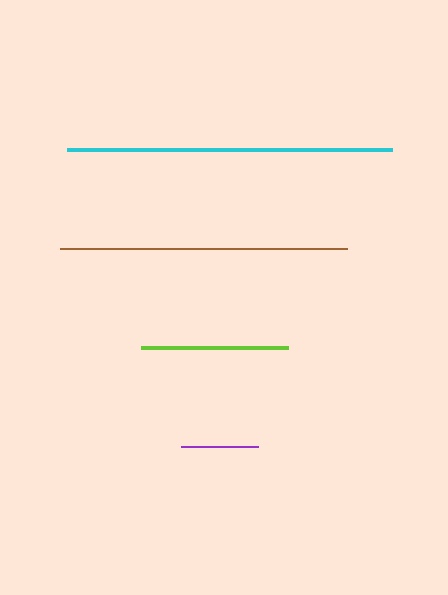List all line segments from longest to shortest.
From longest to shortest: cyan, brown, lime, purple.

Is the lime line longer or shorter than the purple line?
The lime line is longer than the purple line.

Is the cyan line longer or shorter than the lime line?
The cyan line is longer than the lime line.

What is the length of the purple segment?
The purple segment is approximately 77 pixels long.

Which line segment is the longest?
The cyan line is the longest at approximately 324 pixels.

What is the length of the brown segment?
The brown segment is approximately 287 pixels long.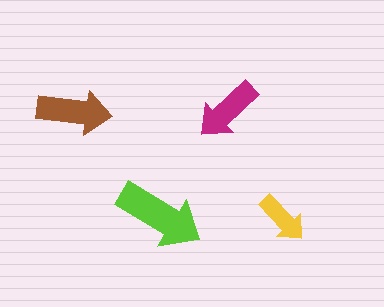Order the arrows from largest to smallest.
the lime one, the brown one, the magenta one, the yellow one.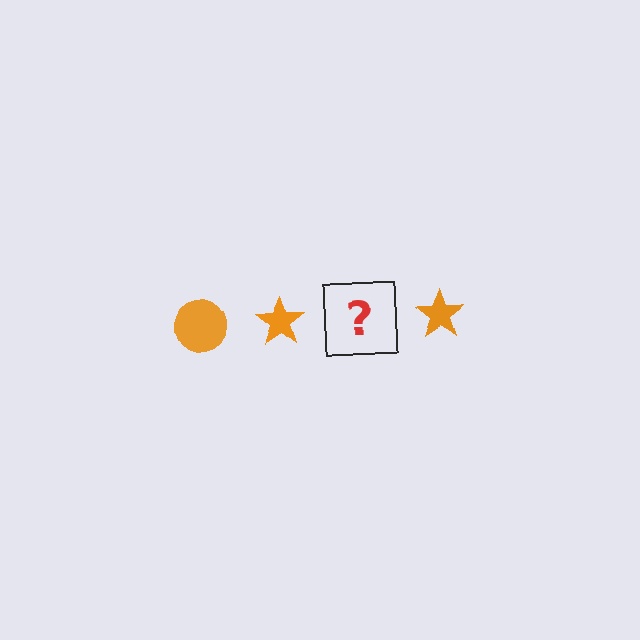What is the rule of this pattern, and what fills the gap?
The rule is that the pattern cycles through circle, star shapes in orange. The gap should be filled with an orange circle.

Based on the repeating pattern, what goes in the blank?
The blank should be an orange circle.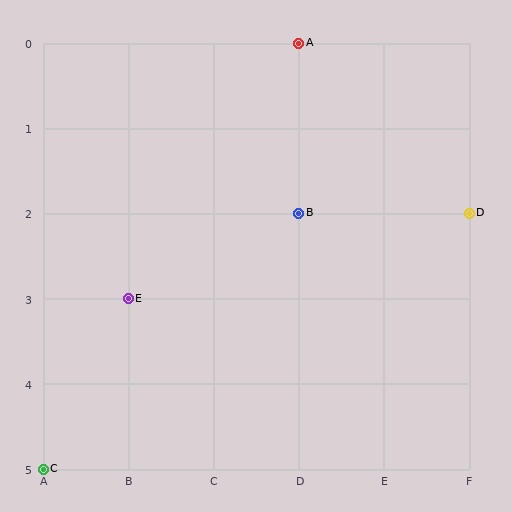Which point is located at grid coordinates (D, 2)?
Point B is at (D, 2).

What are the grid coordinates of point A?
Point A is at grid coordinates (D, 0).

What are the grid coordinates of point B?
Point B is at grid coordinates (D, 2).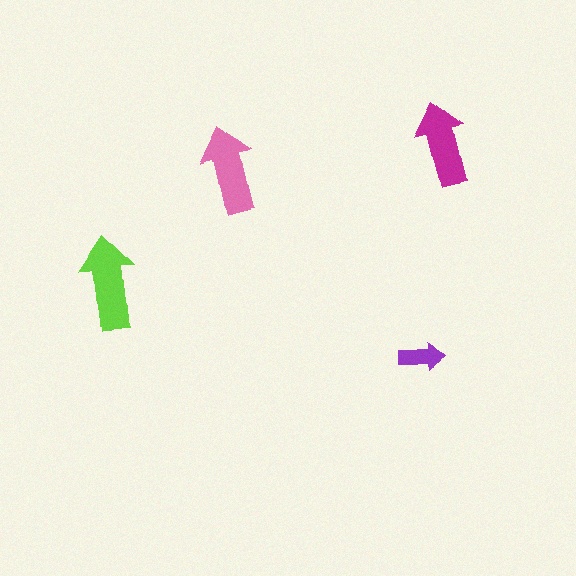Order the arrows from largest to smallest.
the lime one, the pink one, the magenta one, the purple one.